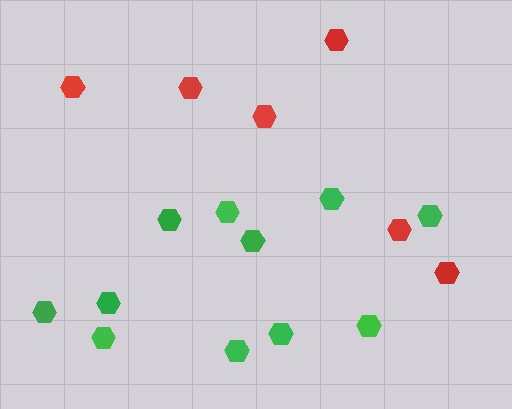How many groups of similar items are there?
There are 2 groups: one group of green hexagons (11) and one group of red hexagons (6).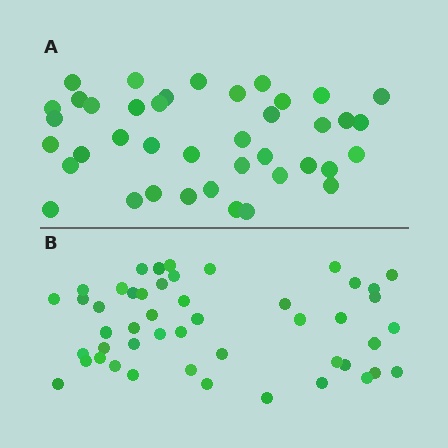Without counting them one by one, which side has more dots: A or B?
Region B (the bottom region) has more dots.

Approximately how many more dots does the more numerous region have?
Region B has roughly 8 or so more dots than region A.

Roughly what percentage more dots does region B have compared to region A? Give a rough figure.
About 20% more.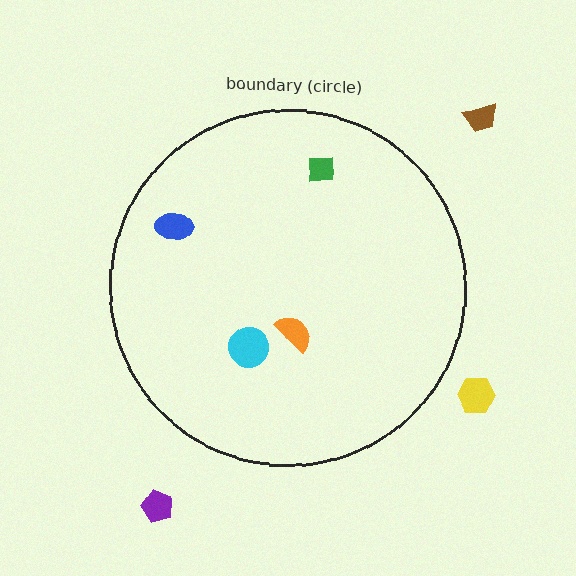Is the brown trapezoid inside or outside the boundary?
Outside.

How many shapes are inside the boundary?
4 inside, 3 outside.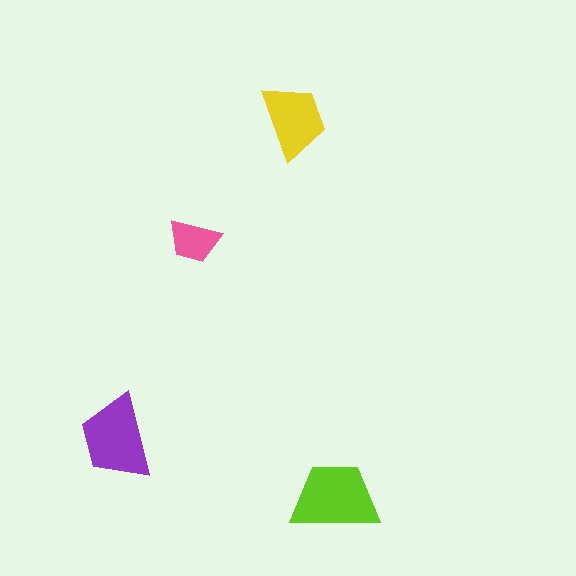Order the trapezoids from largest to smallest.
the lime one, the purple one, the yellow one, the pink one.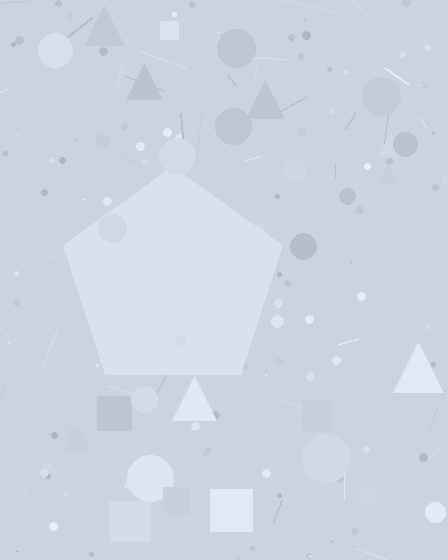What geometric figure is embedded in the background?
A pentagon is embedded in the background.